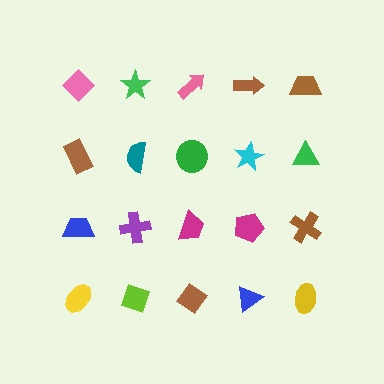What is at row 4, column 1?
A yellow ellipse.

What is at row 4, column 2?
A lime diamond.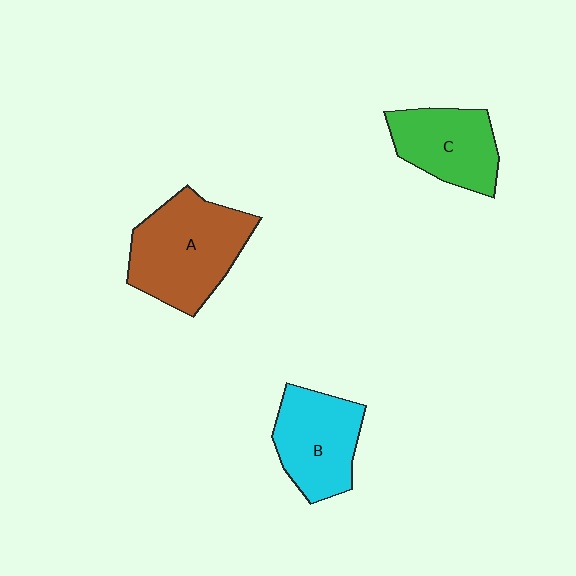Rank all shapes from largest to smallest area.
From largest to smallest: A (brown), B (cyan), C (green).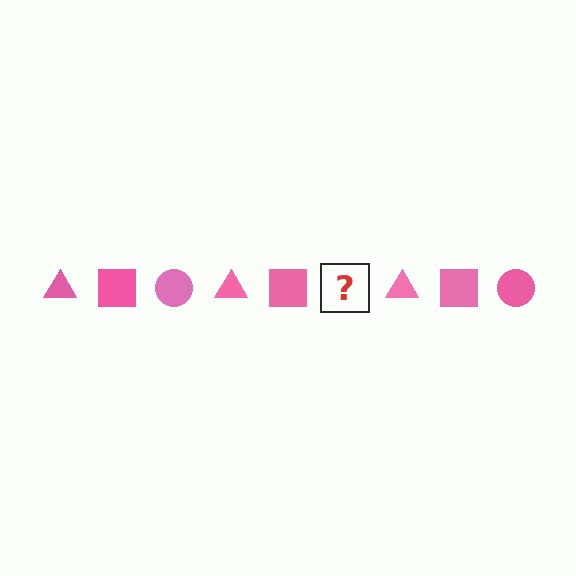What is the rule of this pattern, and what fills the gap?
The rule is that the pattern cycles through triangle, square, circle shapes in pink. The gap should be filled with a pink circle.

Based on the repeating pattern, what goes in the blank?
The blank should be a pink circle.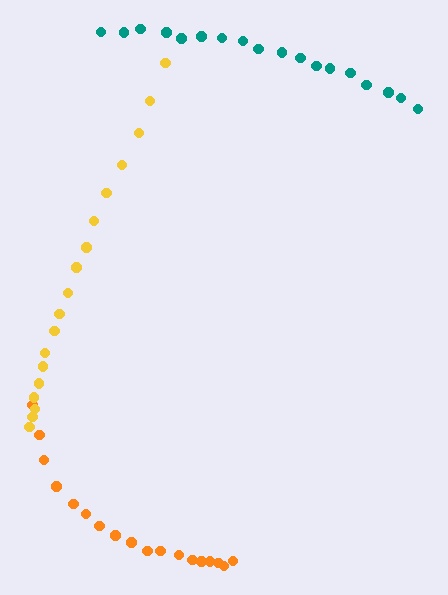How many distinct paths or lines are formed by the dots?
There are 3 distinct paths.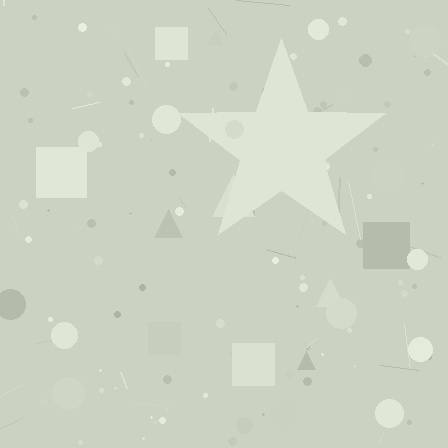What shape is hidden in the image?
A star is hidden in the image.